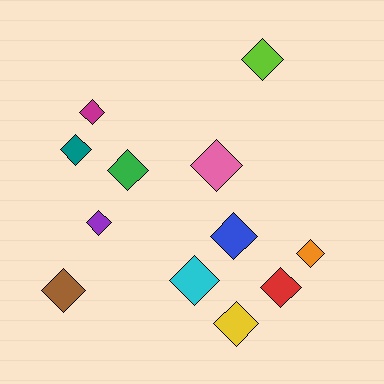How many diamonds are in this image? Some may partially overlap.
There are 12 diamonds.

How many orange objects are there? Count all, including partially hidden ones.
There is 1 orange object.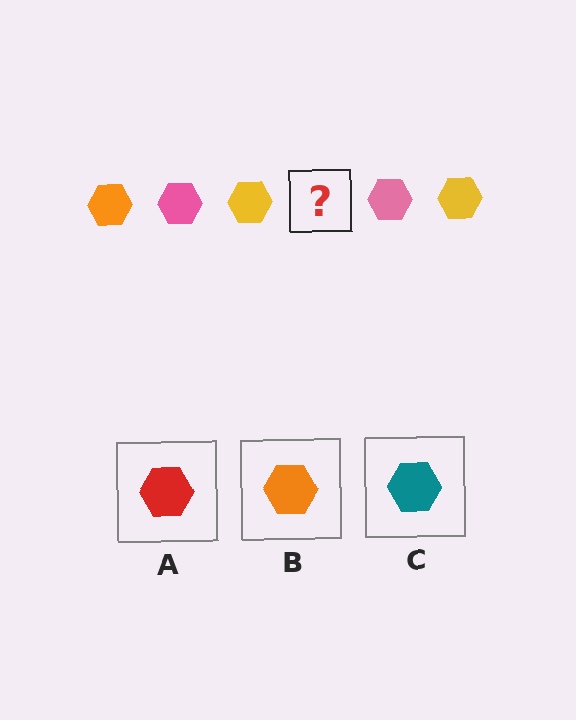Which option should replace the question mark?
Option B.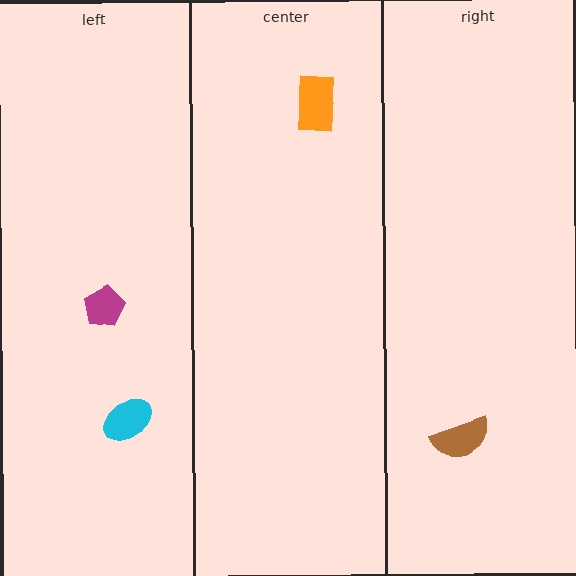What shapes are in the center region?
The orange rectangle.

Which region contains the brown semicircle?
The right region.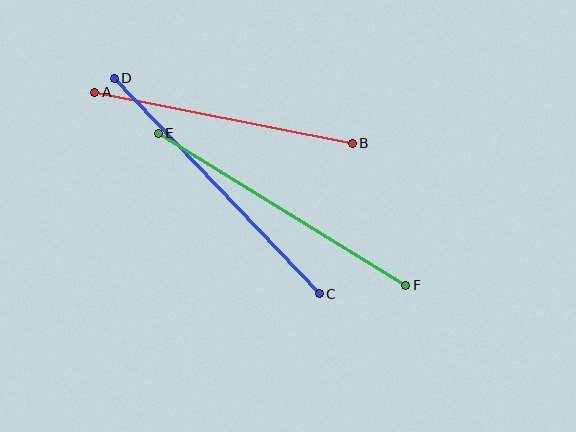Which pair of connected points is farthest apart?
Points C and D are farthest apart.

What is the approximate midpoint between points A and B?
The midpoint is at approximately (224, 118) pixels.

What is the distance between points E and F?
The distance is approximately 290 pixels.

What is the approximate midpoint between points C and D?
The midpoint is at approximately (217, 186) pixels.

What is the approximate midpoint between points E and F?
The midpoint is at approximately (282, 209) pixels.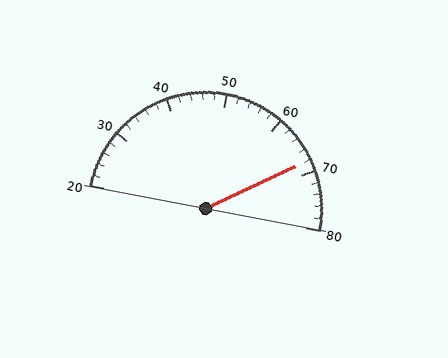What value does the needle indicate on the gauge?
The needle indicates approximately 68.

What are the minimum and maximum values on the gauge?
The gauge ranges from 20 to 80.